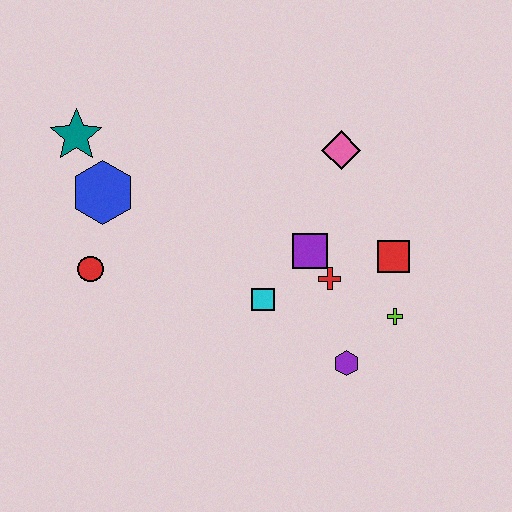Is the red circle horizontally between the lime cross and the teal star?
Yes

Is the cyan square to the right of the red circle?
Yes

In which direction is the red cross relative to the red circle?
The red cross is to the right of the red circle.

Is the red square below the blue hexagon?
Yes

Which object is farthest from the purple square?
The teal star is farthest from the purple square.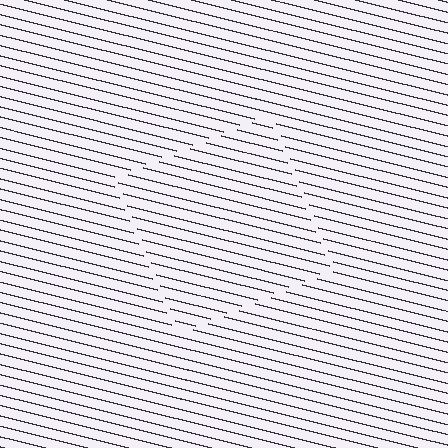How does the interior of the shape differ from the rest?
The interior of the shape contains the same grating, shifted by half a period — the contour is defined by the phase discontinuity where line-ends from the inner and outer gratings abut.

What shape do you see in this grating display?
An illusory square. The interior of the shape contains the same grating, shifted by half a period — the contour is defined by the phase discontinuity where line-ends from the inner and outer gratings abut.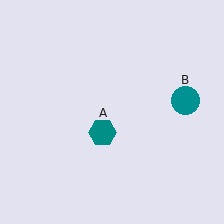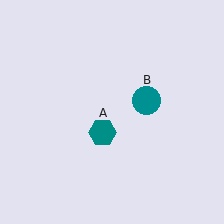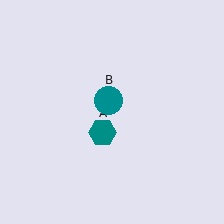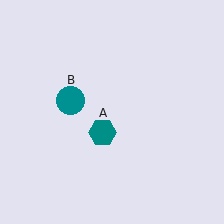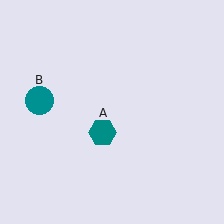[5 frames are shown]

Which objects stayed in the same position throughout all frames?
Teal hexagon (object A) remained stationary.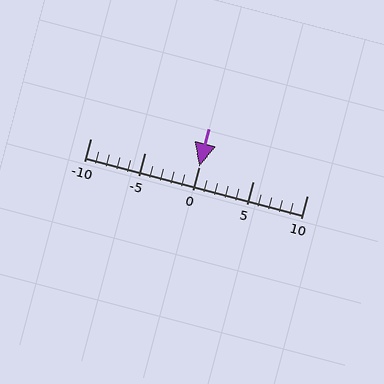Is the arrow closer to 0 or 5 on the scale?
The arrow is closer to 0.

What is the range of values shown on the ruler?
The ruler shows values from -10 to 10.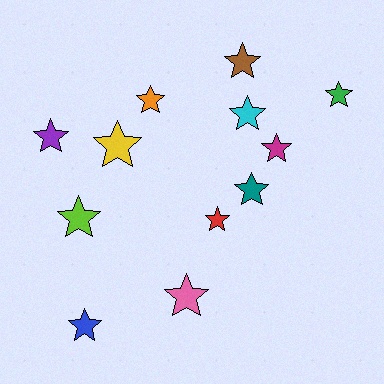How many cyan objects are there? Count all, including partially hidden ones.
There is 1 cyan object.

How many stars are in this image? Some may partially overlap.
There are 12 stars.